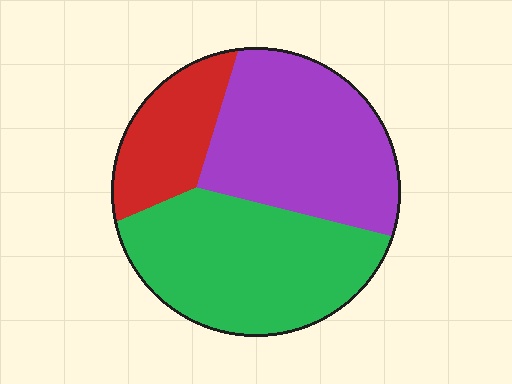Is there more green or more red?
Green.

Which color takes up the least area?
Red, at roughly 20%.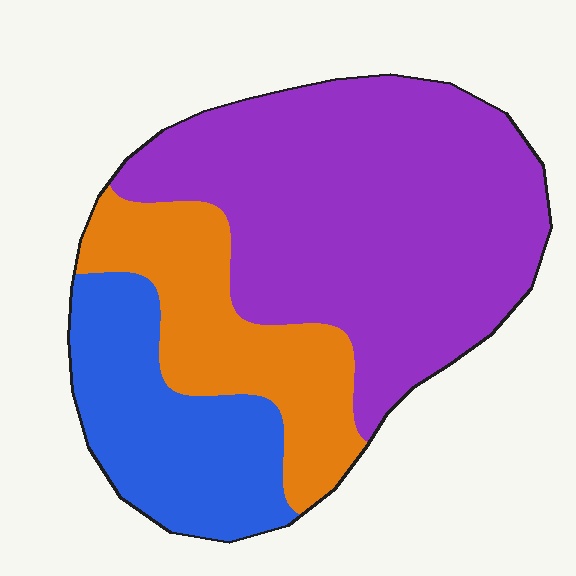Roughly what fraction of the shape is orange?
Orange covers 22% of the shape.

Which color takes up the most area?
Purple, at roughly 55%.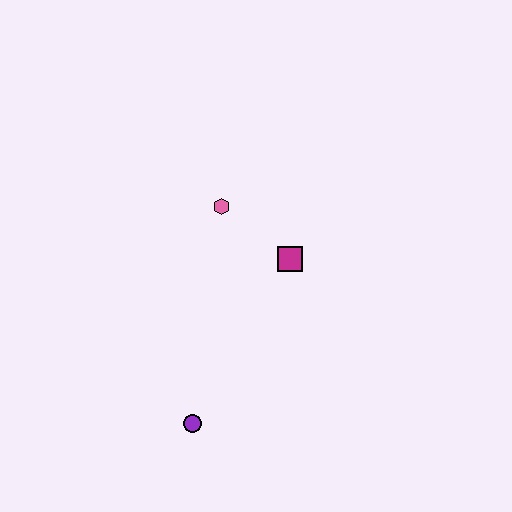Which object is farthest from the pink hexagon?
The purple circle is farthest from the pink hexagon.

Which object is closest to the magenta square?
The pink hexagon is closest to the magenta square.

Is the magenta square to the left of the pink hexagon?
No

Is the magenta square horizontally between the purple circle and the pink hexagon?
No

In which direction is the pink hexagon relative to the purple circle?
The pink hexagon is above the purple circle.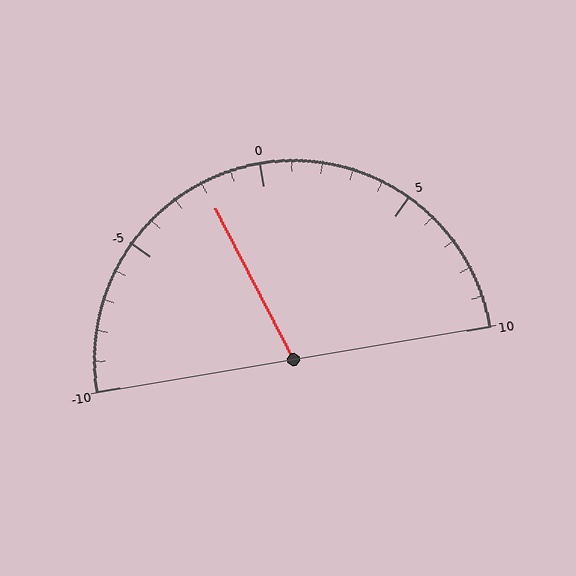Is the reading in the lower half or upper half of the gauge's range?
The reading is in the lower half of the range (-10 to 10).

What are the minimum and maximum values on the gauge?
The gauge ranges from -10 to 10.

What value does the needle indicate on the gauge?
The needle indicates approximately -2.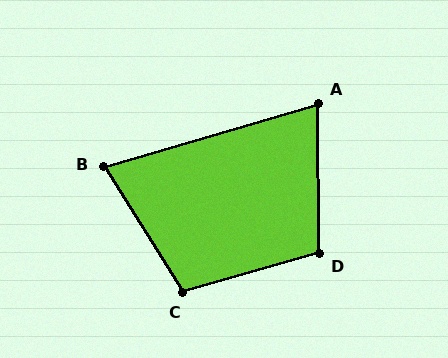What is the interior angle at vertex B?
Approximately 74 degrees (acute).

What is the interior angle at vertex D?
Approximately 106 degrees (obtuse).